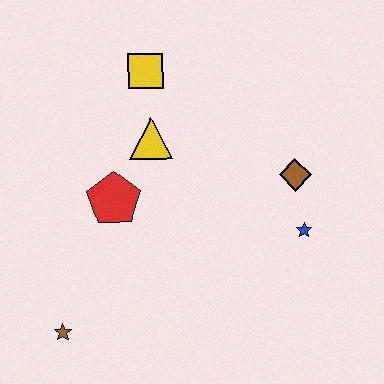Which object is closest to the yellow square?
The yellow triangle is closest to the yellow square.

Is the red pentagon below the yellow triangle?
Yes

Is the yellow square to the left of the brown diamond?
Yes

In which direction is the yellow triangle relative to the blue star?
The yellow triangle is to the left of the blue star.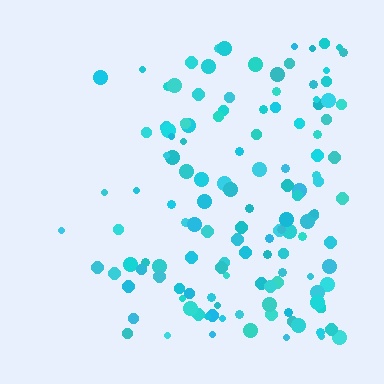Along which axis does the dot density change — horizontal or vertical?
Horizontal.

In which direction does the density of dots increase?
From left to right, with the right side densest.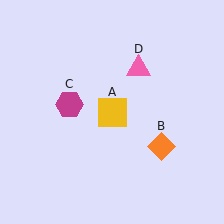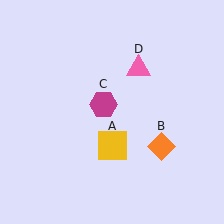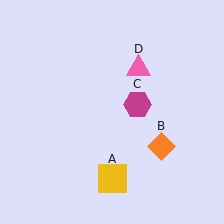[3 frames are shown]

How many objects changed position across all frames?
2 objects changed position: yellow square (object A), magenta hexagon (object C).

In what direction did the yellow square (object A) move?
The yellow square (object A) moved down.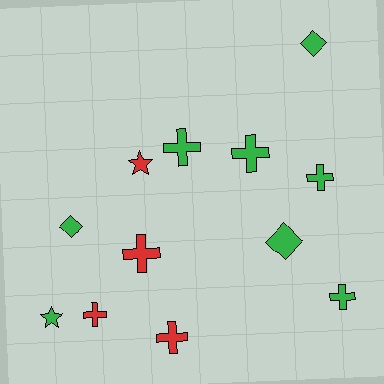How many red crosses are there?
There are 3 red crosses.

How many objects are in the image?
There are 12 objects.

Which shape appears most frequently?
Cross, with 7 objects.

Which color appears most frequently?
Green, with 8 objects.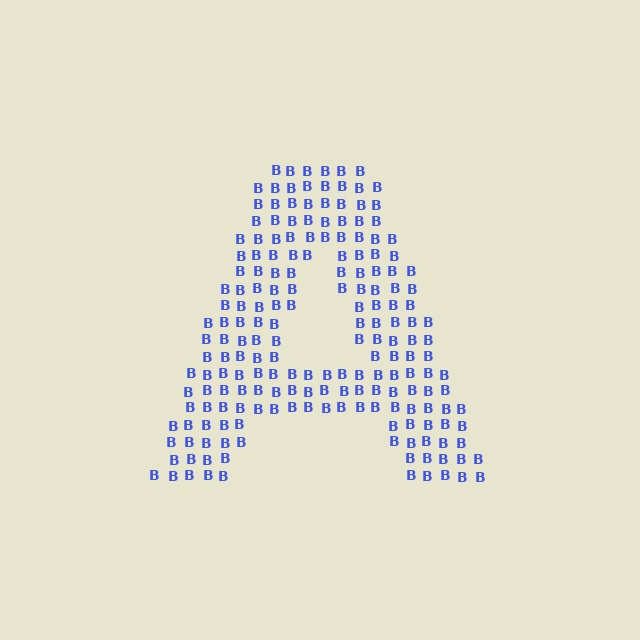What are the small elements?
The small elements are letter B's.